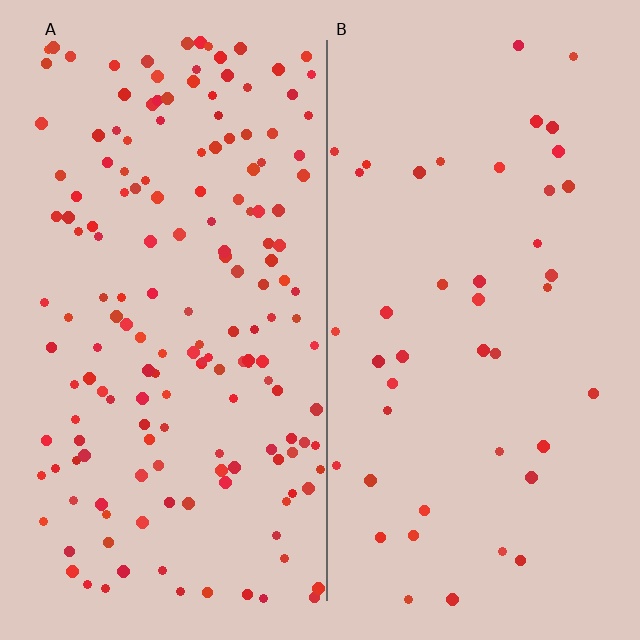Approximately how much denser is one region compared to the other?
Approximately 3.8× — region A over region B.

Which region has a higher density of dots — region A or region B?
A (the left).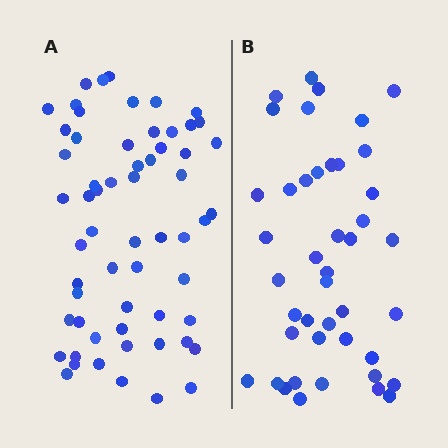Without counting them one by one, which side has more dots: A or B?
Region A (the left region) has more dots.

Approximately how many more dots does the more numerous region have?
Region A has approximately 15 more dots than region B.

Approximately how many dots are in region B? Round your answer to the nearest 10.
About 40 dots. (The exact count is 43, which rounds to 40.)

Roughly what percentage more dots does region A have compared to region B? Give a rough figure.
About 40% more.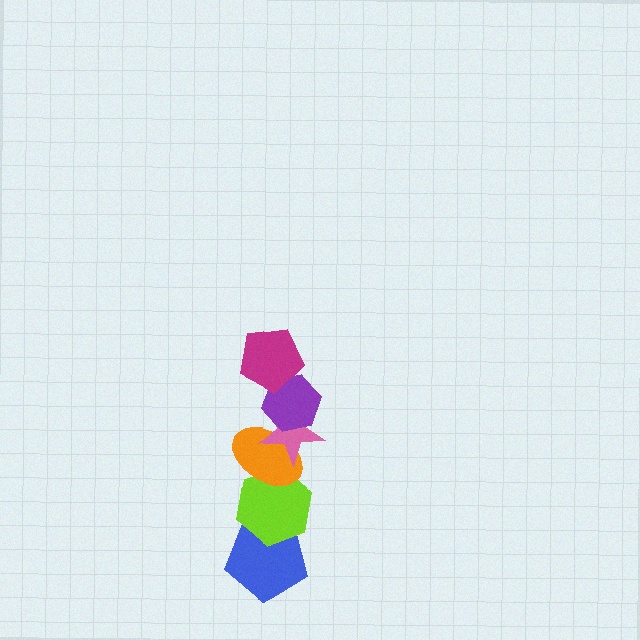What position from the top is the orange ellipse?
The orange ellipse is 4th from the top.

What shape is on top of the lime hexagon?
The orange ellipse is on top of the lime hexagon.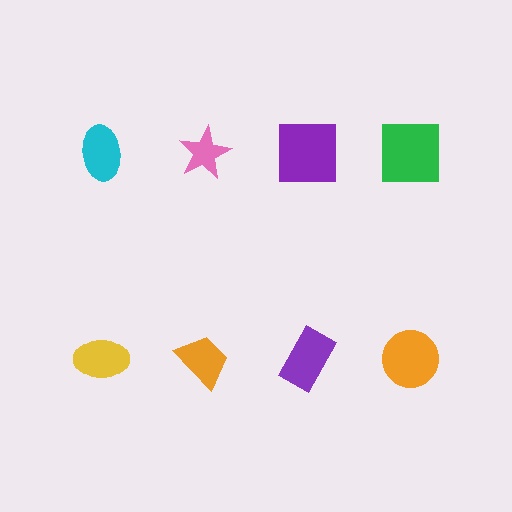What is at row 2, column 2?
An orange trapezoid.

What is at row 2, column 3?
A purple rectangle.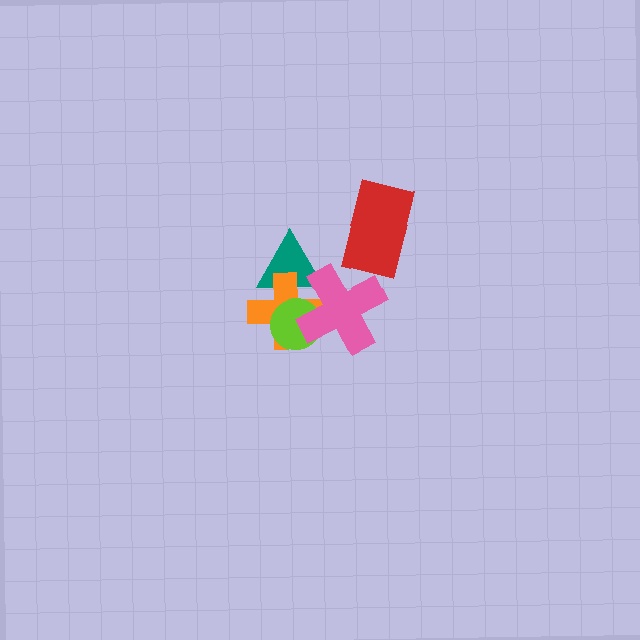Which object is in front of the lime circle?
The pink cross is in front of the lime circle.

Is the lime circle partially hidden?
Yes, it is partially covered by another shape.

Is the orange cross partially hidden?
Yes, it is partially covered by another shape.